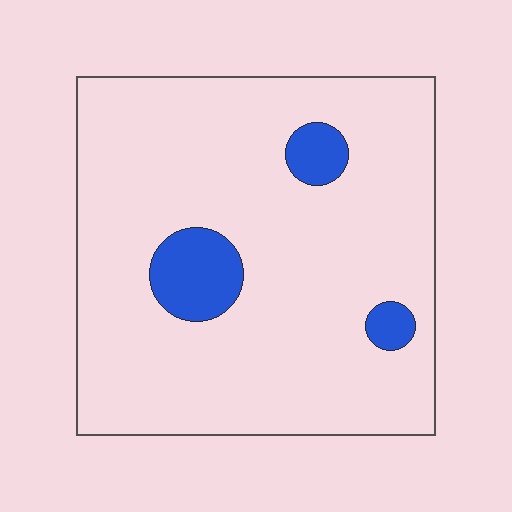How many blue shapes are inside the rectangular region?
3.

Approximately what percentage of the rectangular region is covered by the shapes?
Approximately 10%.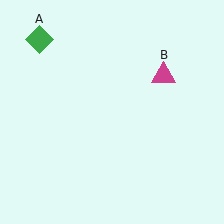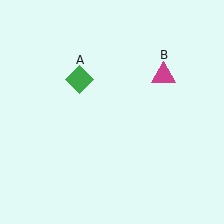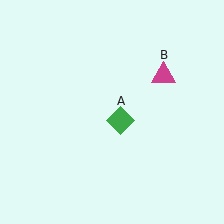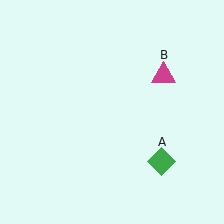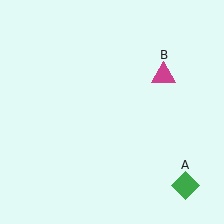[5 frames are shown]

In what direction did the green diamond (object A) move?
The green diamond (object A) moved down and to the right.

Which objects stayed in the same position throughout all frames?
Magenta triangle (object B) remained stationary.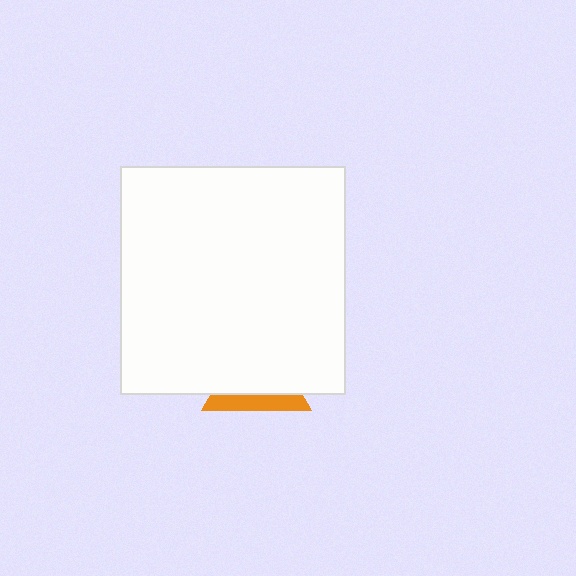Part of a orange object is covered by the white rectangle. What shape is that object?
It is a triangle.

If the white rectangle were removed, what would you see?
You would see the complete orange triangle.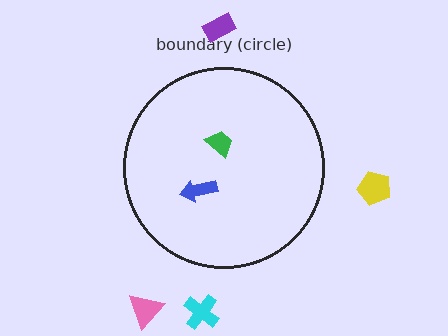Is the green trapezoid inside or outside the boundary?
Inside.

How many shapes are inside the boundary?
2 inside, 4 outside.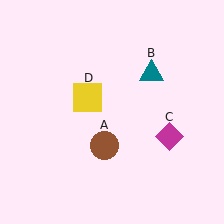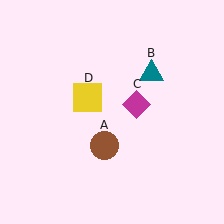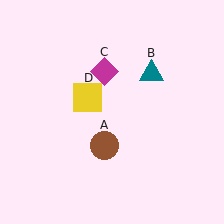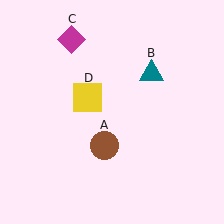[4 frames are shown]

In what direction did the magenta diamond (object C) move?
The magenta diamond (object C) moved up and to the left.